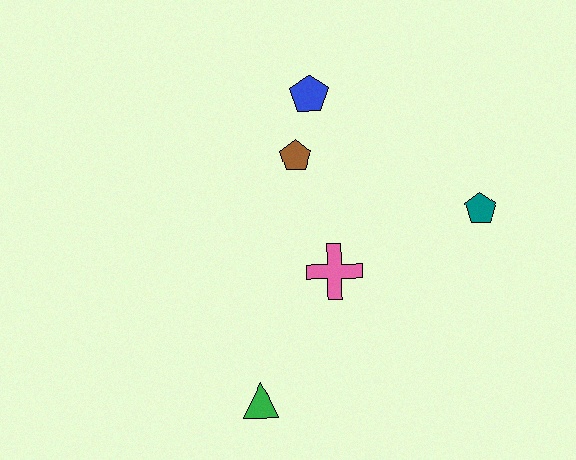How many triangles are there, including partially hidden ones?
There is 1 triangle.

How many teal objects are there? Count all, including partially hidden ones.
There is 1 teal object.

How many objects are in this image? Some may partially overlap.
There are 5 objects.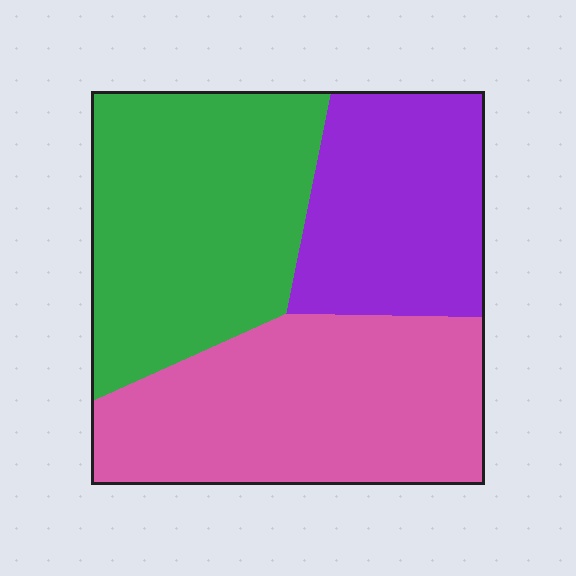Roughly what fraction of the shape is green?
Green covers 37% of the shape.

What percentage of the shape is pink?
Pink takes up about three eighths (3/8) of the shape.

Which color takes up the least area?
Purple, at roughly 25%.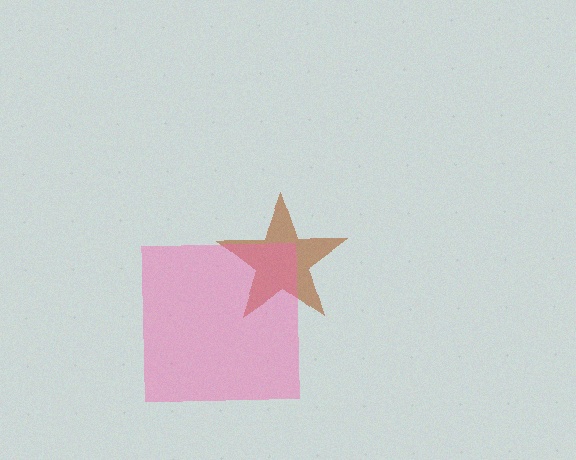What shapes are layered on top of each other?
The layered shapes are: a brown star, a pink square.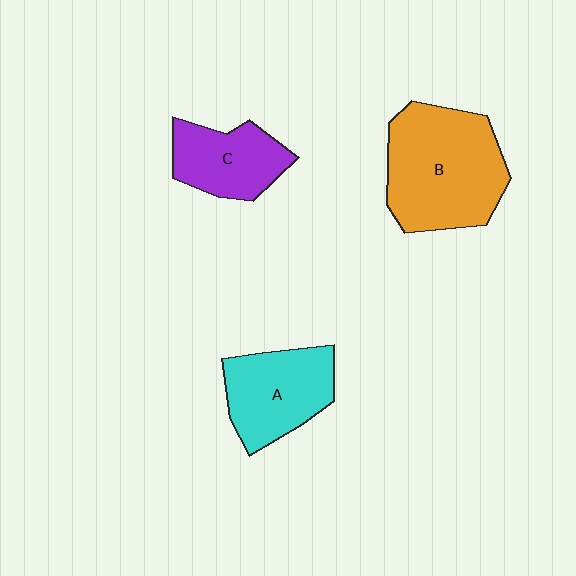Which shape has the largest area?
Shape B (orange).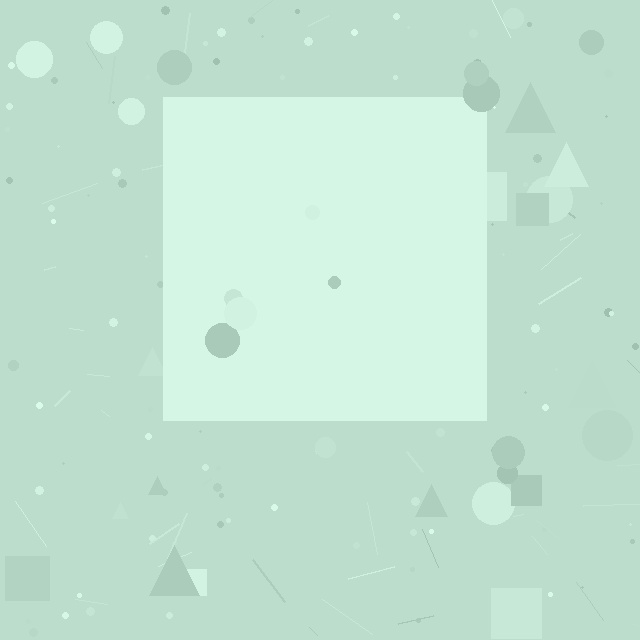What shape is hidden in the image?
A square is hidden in the image.